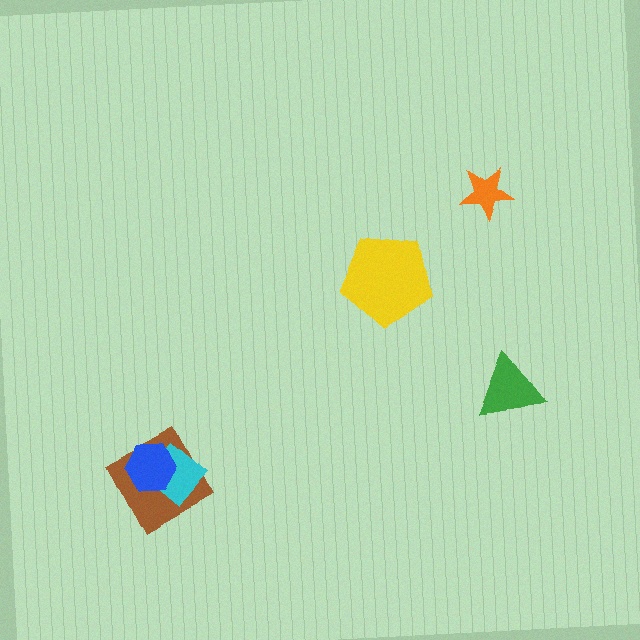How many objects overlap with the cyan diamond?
2 objects overlap with the cyan diamond.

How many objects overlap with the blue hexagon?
2 objects overlap with the blue hexagon.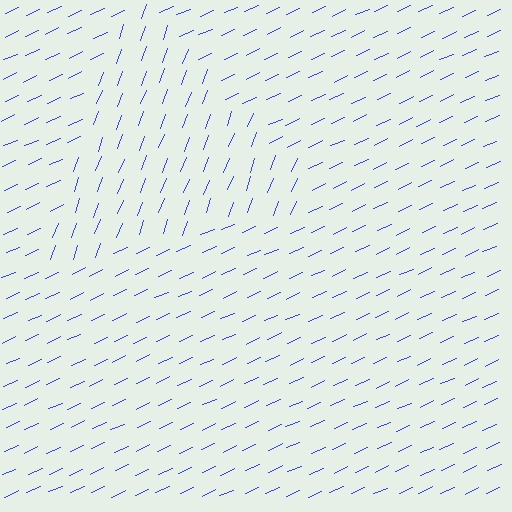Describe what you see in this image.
The image is filled with small blue line segments. A triangle region in the image has lines oriented differently from the surrounding lines, creating a visible texture boundary.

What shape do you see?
I see a triangle.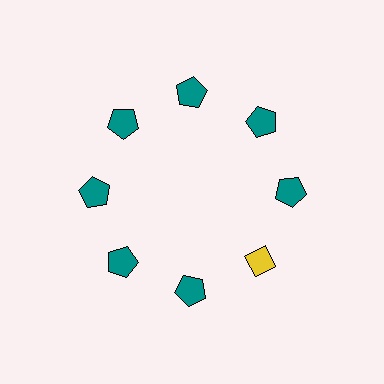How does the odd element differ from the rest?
It differs in both color (yellow instead of teal) and shape (diamond instead of pentagon).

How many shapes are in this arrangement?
There are 8 shapes arranged in a ring pattern.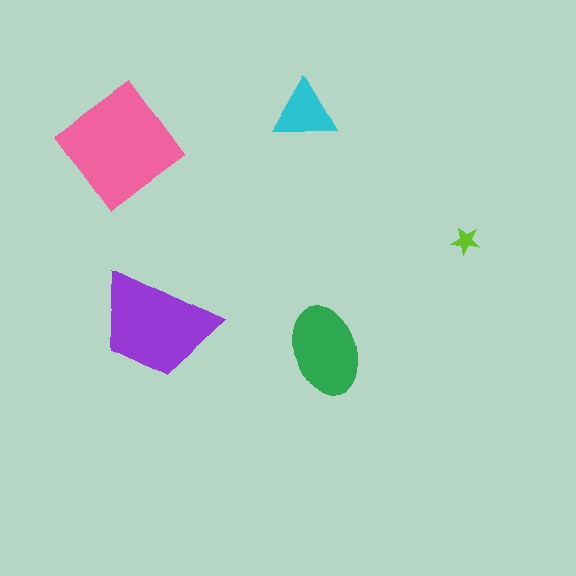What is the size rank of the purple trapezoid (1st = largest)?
2nd.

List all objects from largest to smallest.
The pink diamond, the purple trapezoid, the green ellipse, the cyan triangle, the lime star.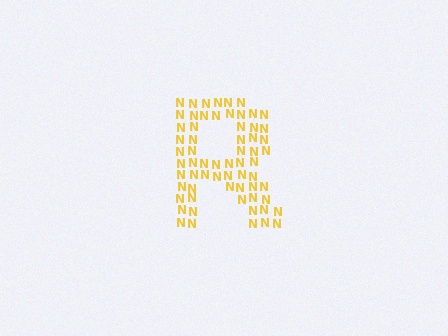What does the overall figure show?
The overall figure shows the letter R.